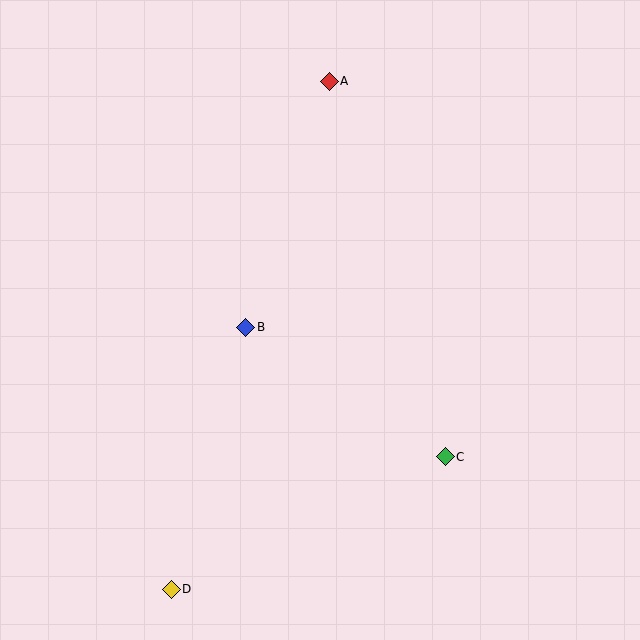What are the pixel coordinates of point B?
Point B is at (246, 327).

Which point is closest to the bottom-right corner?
Point C is closest to the bottom-right corner.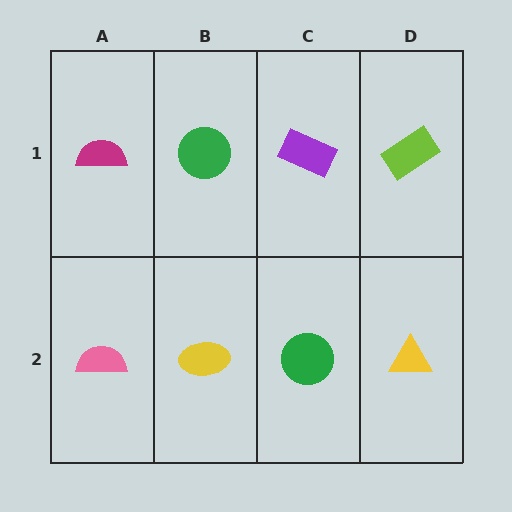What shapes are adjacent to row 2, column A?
A magenta semicircle (row 1, column A), a yellow ellipse (row 2, column B).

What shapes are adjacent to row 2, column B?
A green circle (row 1, column B), a pink semicircle (row 2, column A), a green circle (row 2, column C).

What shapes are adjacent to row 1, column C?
A green circle (row 2, column C), a green circle (row 1, column B), a lime rectangle (row 1, column D).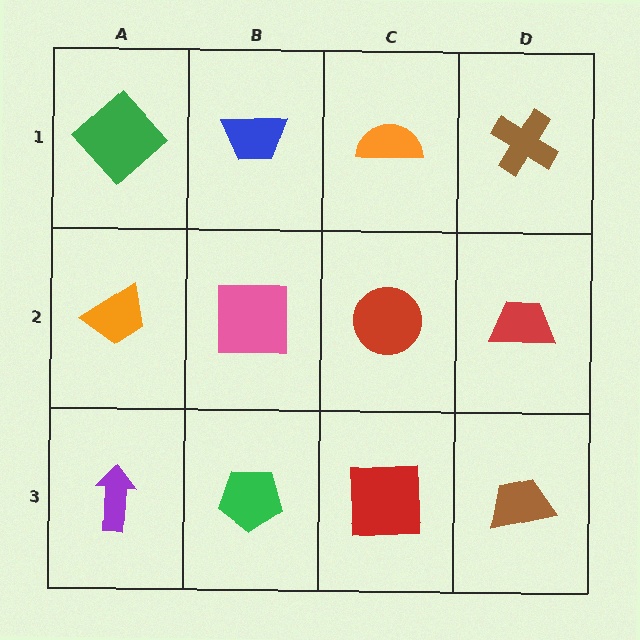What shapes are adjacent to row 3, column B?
A pink square (row 2, column B), a purple arrow (row 3, column A), a red square (row 3, column C).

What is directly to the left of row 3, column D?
A red square.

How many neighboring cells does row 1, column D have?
2.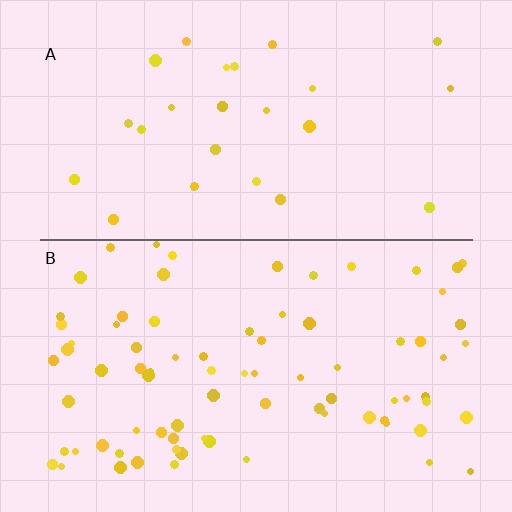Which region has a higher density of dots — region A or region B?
B (the bottom).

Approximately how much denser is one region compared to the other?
Approximately 3.1× — region B over region A.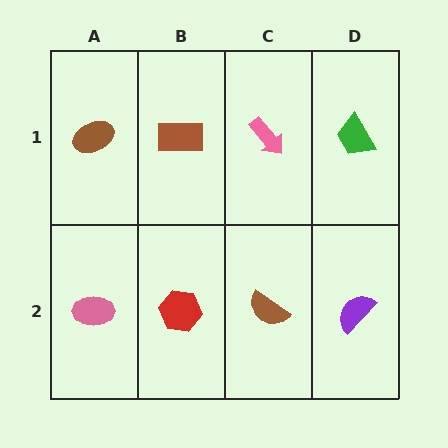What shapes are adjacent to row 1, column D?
A purple semicircle (row 2, column D), a pink arrow (row 1, column C).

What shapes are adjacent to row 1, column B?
A red hexagon (row 2, column B), a brown ellipse (row 1, column A), a pink arrow (row 1, column C).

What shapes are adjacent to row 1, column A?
A pink ellipse (row 2, column A), a brown rectangle (row 1, column B).